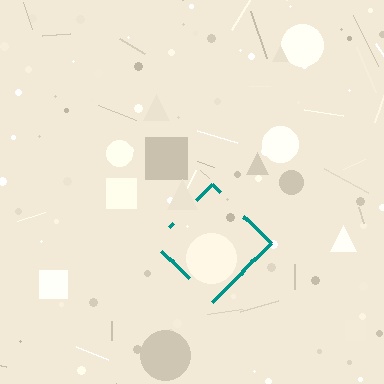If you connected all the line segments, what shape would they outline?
They would outline a diamond.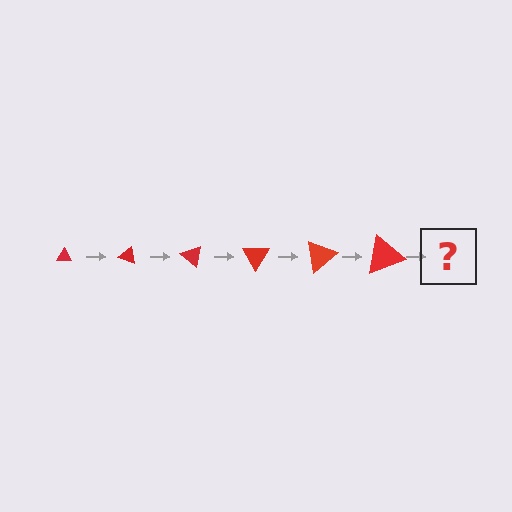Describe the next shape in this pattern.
It should be a triangle, larger than the previous one and rotated 120 degrees from the start.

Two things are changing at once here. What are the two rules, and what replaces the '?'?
The two rules are that the triangle grows larger each step and it rotates 20 degrees each step. The '?' should be a triangle, larger than the previous one and rotated 120 degrees from the start.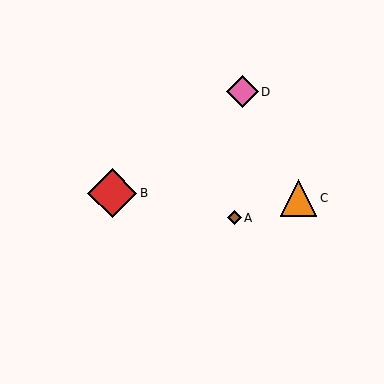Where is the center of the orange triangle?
The center of the orange triangle is at (299, 198).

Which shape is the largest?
The red diamond (labeled B) is the largest.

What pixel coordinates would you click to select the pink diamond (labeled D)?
Click at (242, 92) to select the pink diamond D.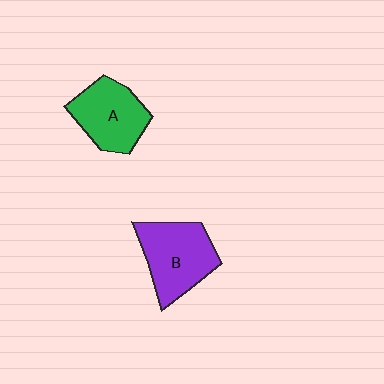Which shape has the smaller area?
Shape A (green).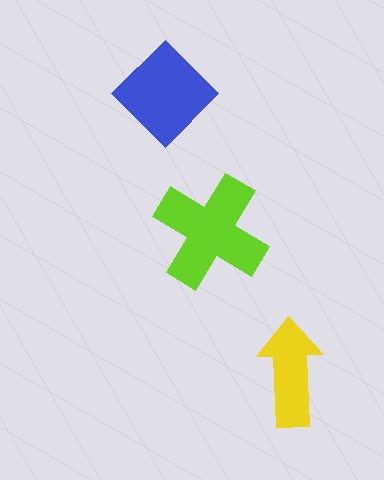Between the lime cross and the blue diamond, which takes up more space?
The lime cross.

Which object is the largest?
The lime cross.